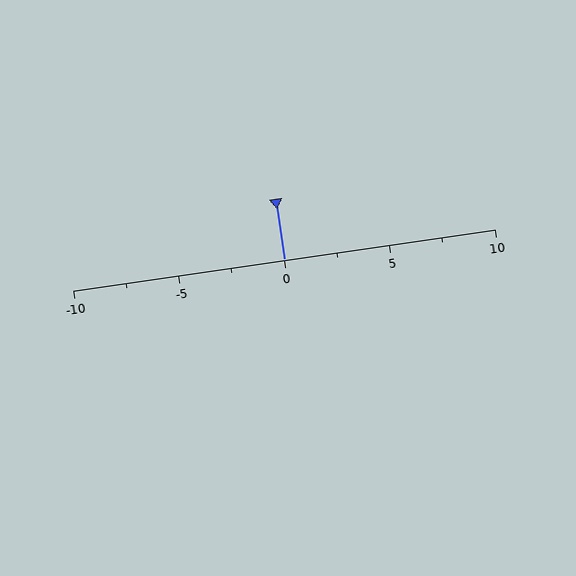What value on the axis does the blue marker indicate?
The marker indicates approximately 0.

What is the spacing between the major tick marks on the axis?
The major ticks are spaced 5 apart.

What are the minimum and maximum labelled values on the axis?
The axis runs from -10 to 10.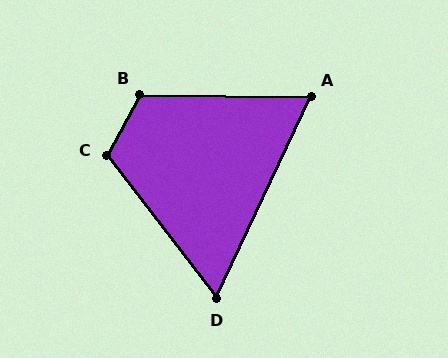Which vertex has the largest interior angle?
B, at approximately 117 degrees.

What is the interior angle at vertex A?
Approximately 66 degrees (acute).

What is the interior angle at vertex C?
Approximately 114 degrees (obtuse).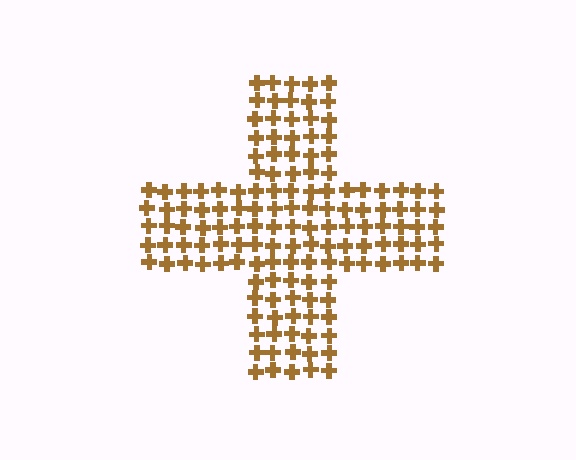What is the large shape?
The large shape is a cross.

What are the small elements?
The small elements are crosses.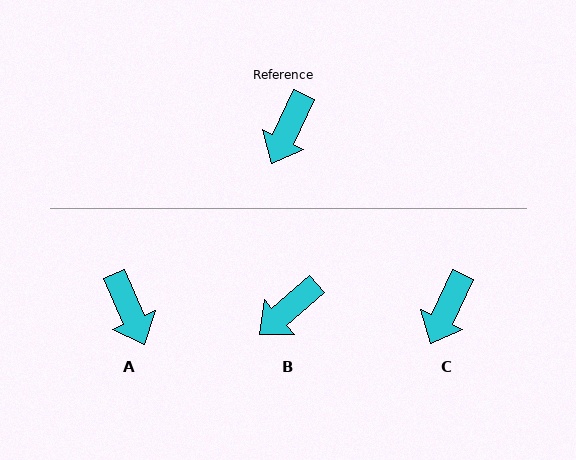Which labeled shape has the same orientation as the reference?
C.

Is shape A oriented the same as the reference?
No, it is off by about 49 degrees.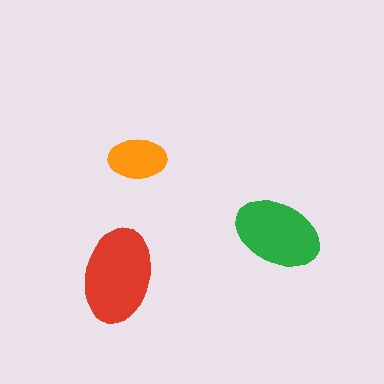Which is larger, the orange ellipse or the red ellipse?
The red one.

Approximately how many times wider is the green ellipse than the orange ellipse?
About 1.5 times wider.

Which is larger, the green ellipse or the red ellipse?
The red one.